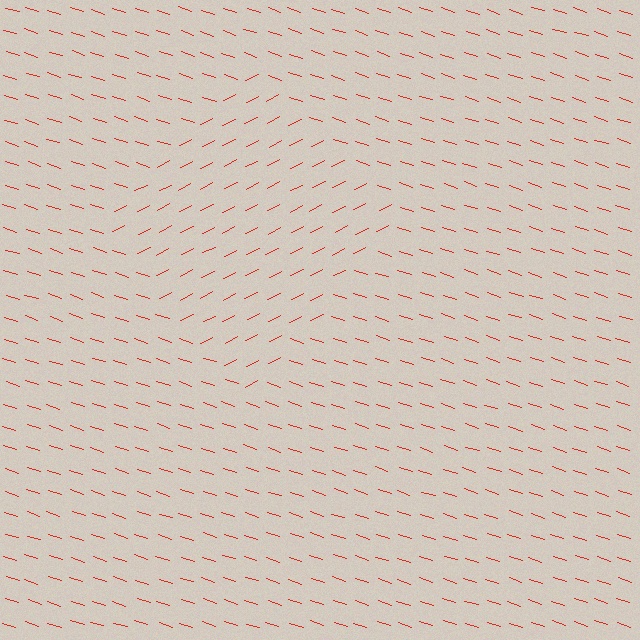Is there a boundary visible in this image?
Yes, there is a texture boundary formed by a change in line orientation.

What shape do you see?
I see a diamond.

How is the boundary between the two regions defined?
The boundary is defined purely by a change in line orientation (approximately 45 degrees difference). All lines are the same color and thickness.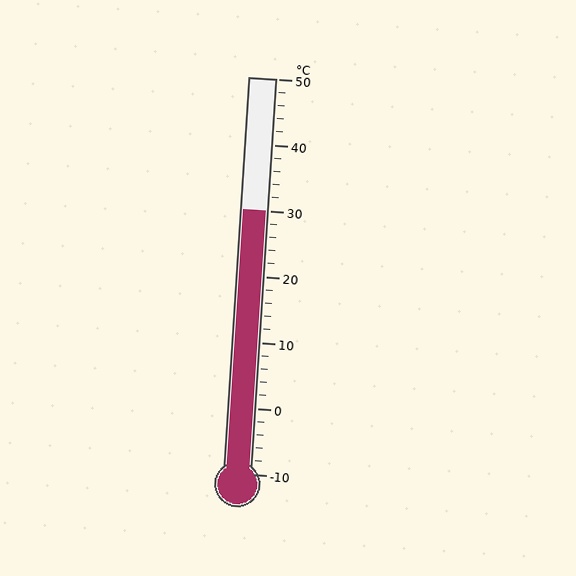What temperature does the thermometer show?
The thermometer shows approximately 30°C.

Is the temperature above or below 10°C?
The temperature is above 10°C.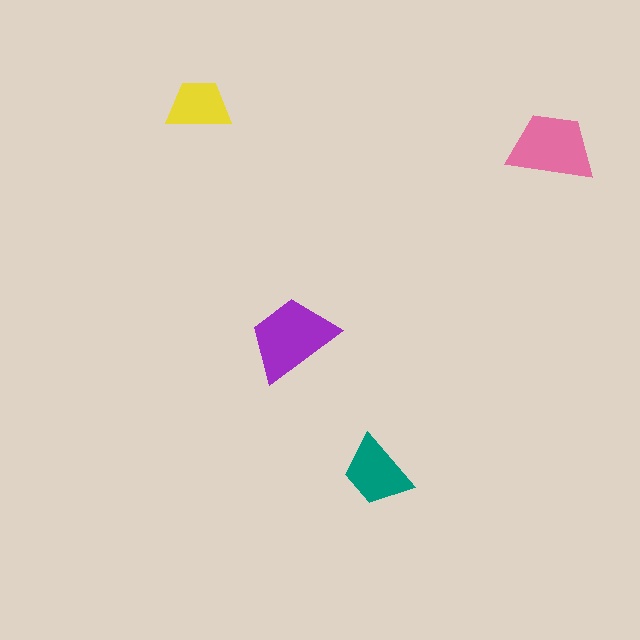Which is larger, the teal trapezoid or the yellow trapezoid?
The teal one.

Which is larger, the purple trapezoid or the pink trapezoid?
The purple one.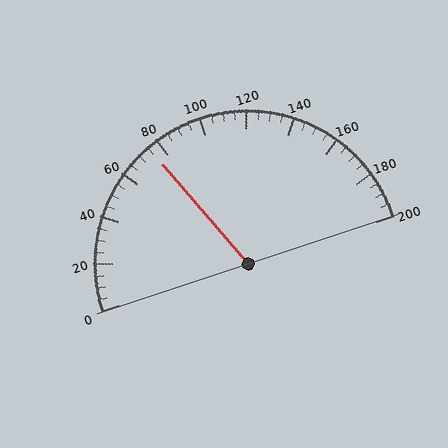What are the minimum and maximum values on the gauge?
The gauge ranges from 0 to 200.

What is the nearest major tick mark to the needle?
The nearest major tick mark is 80.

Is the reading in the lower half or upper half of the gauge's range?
The reading is in the lower half of the range (0 to 200).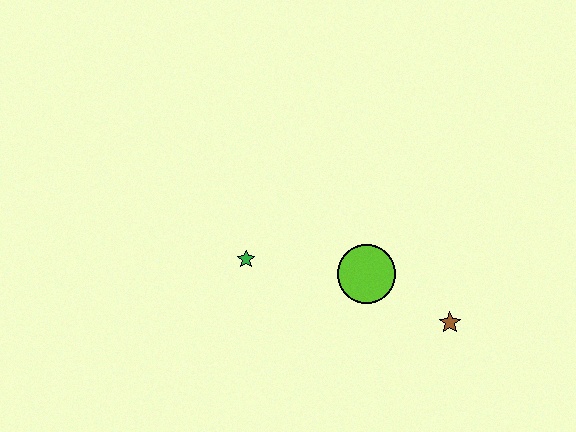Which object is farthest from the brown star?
The green star is farthest from the brown star.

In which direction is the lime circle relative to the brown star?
The lime circle is to the left of the brown star.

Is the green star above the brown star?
Yes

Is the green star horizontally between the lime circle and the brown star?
No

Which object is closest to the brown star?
The lime circle is closest to the brown star.